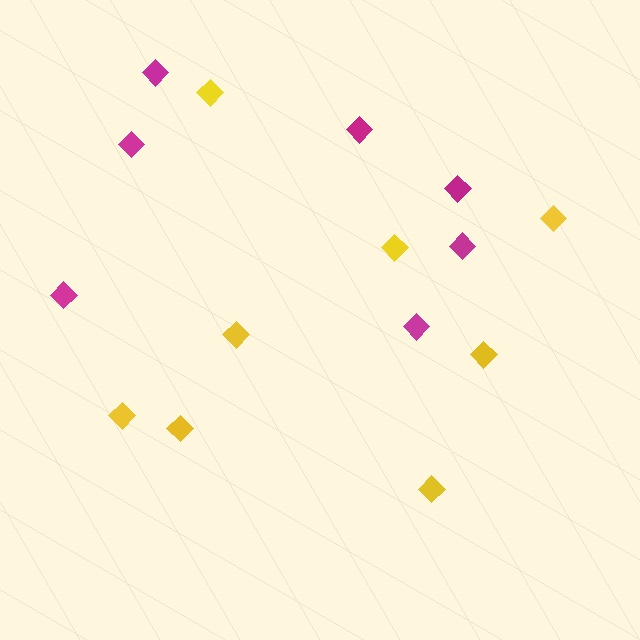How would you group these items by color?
There are 2 groups: one group of yellow diamonds (8) and one group of magenta diamonds (7).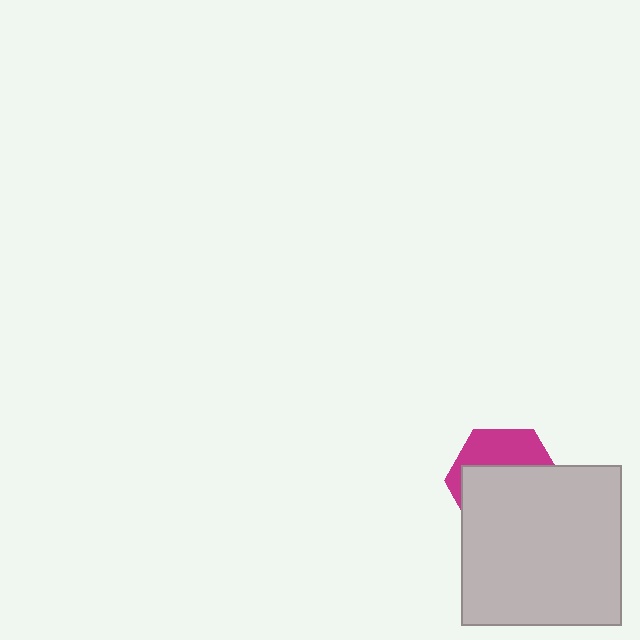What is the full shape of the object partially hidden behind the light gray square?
The partially hidden object is a magenta hexagon.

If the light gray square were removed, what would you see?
You would see the complete magenta hexagon.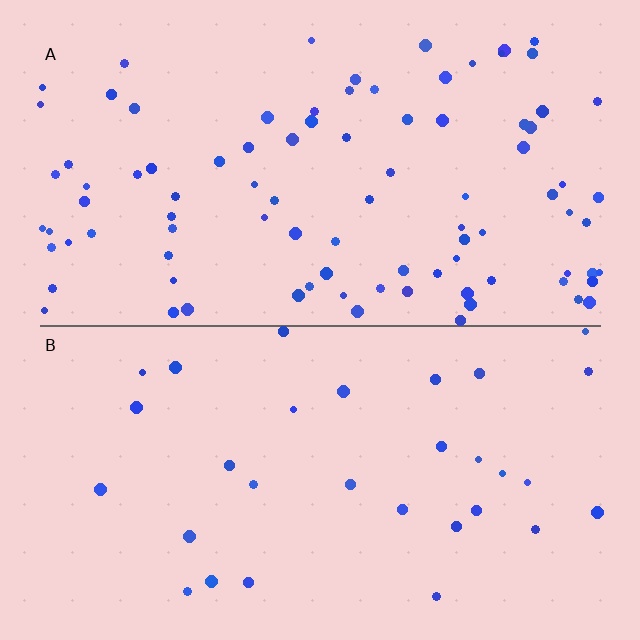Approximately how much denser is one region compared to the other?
Approximately 3.0× — region A over region B.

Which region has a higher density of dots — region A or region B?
A (the top).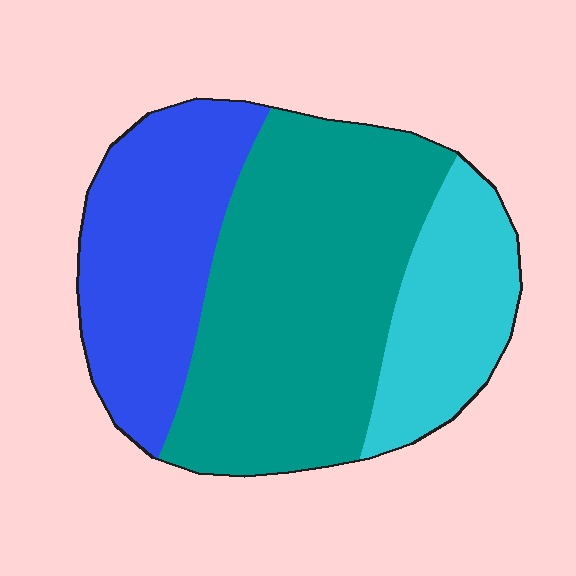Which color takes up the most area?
Teal, at roughly 50%.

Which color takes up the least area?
Cyan, at roughly 20%.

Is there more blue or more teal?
Teal.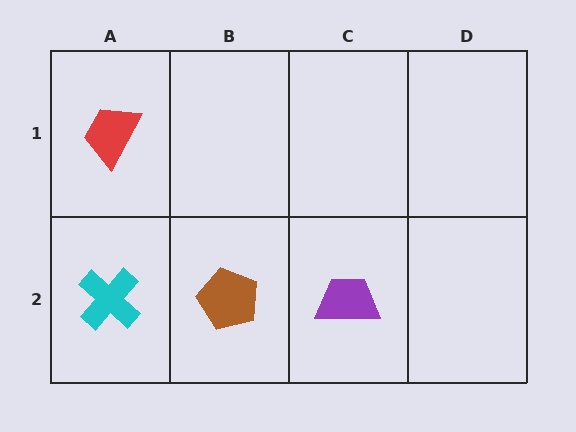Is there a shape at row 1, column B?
No, that cell is empty.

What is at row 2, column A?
A cyan cross.